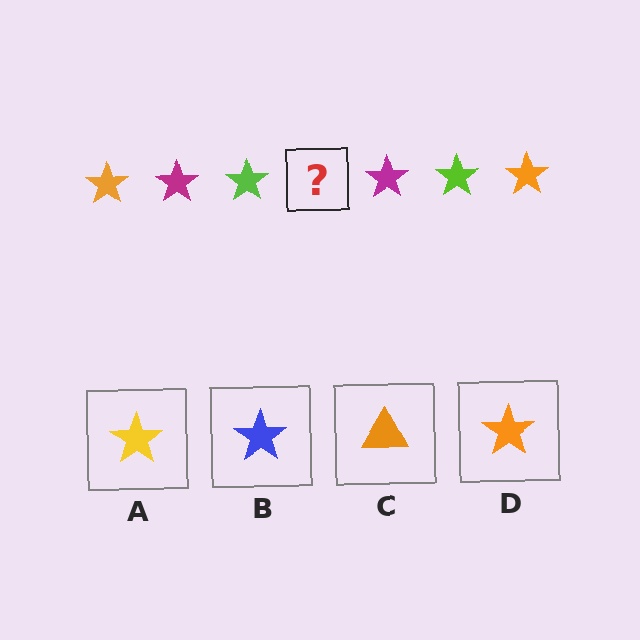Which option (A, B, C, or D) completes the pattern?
D.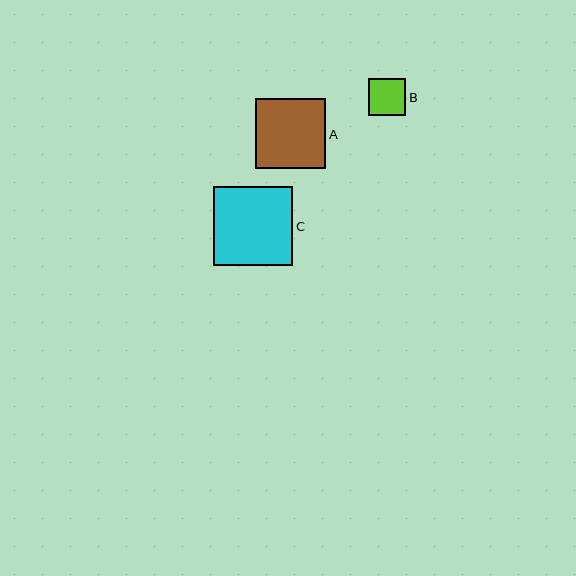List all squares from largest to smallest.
From largest to smallest: C, A, B.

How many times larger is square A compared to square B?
Square A is approximately 1.9 times the size of square B.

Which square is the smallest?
Square B is the smallest with a size of approximately 37 pixels.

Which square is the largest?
Square C is the largest with a size of approximately 79 pixels.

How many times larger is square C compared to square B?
Square C is approximately 2.2 times the size of square B.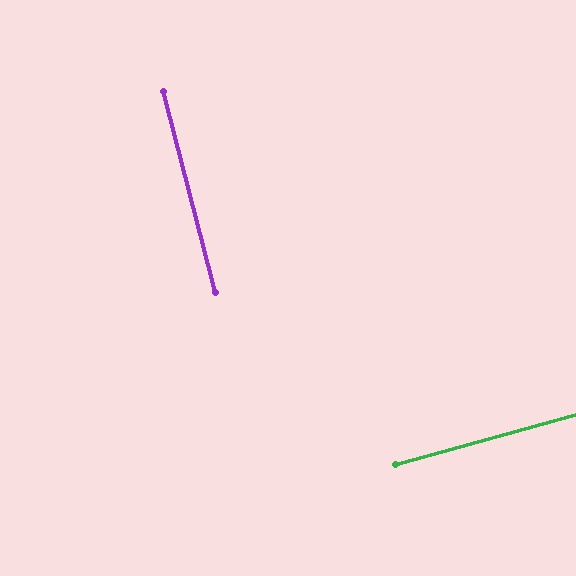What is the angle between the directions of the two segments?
Approximately 89 degrees.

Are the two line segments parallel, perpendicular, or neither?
Perpendicular — they meet at approximately 89°.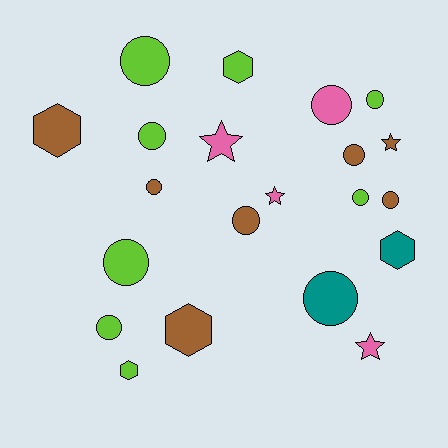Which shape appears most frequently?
Circle, with 12 objects.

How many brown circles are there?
There are 4 brown circles.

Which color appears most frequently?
Lime, with 8 objects.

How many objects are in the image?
There are 21 objects.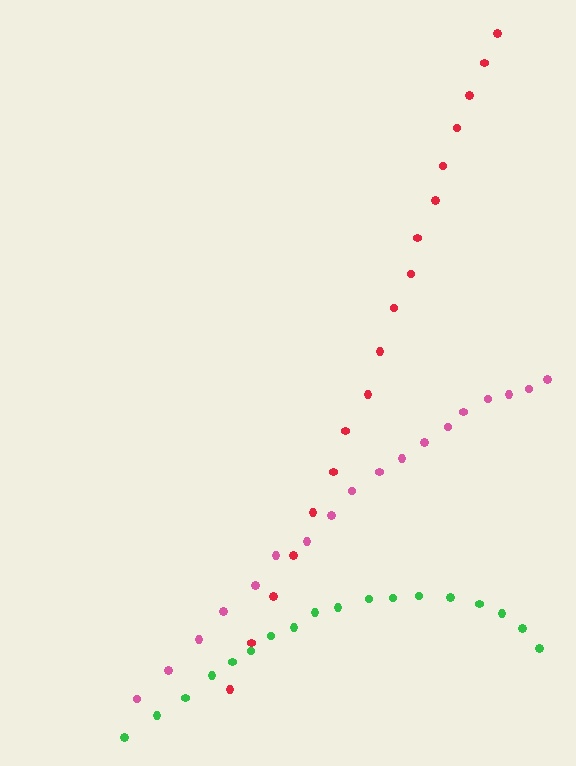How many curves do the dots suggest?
There are 3 distinct paths.